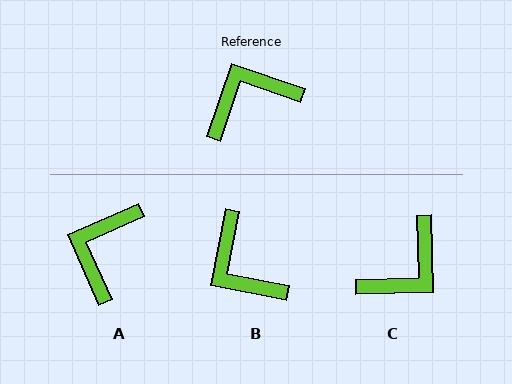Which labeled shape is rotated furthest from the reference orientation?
C, about 160 degrees away.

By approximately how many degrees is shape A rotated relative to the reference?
Approximately 43 degrees counter-clockwise.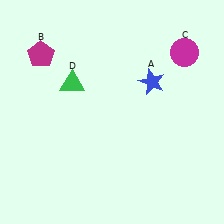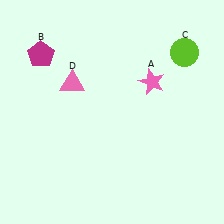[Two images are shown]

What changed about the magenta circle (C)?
In Image 1, C is magenta. In Image 2, it changed to lime.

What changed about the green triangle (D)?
In Image 1, D is green. In Image 2, it changed to pink.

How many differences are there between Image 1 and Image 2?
There are 3 differences between the two images.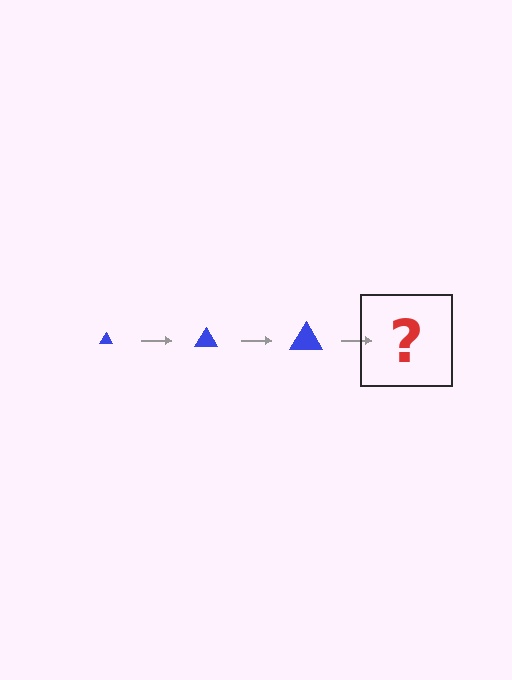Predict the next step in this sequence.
The next step is a blue triangle, larger than the previous one.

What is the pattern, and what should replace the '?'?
The pattern is that the triangle gets progressively larger each step. The '?' should be a blue triangle, larger than the previous one.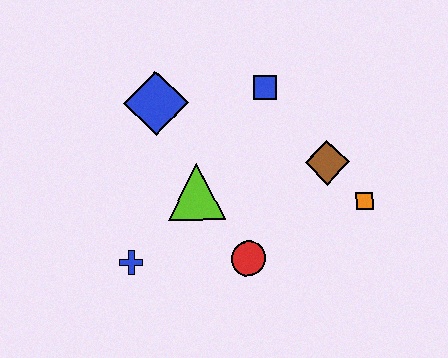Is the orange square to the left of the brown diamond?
No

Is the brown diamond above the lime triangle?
Yes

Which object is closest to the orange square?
The brown diamond is closest to the orange square.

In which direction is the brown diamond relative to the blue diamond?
The brown diamond is to the right of the blue diamond.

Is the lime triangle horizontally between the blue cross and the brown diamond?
Yes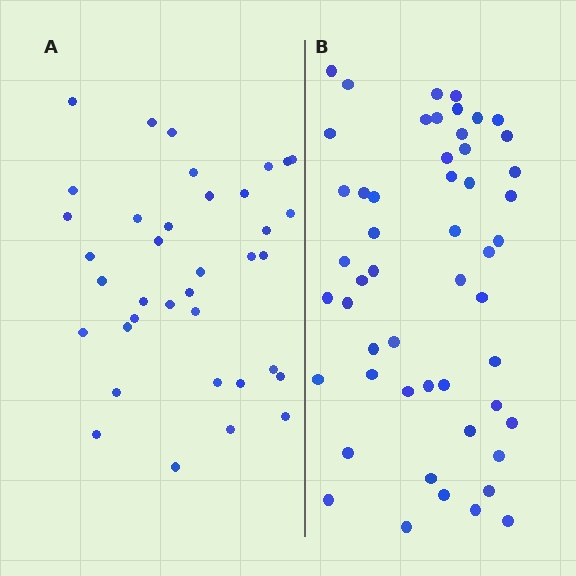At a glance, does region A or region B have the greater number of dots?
Region B (the right region) has more dots.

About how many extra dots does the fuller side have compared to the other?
Region B has approximately 15 more dots than region A.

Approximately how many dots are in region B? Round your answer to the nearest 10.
About 50 dots. (The exact count is 52, which rounds to 50.)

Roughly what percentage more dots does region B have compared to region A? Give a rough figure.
About 40% more.